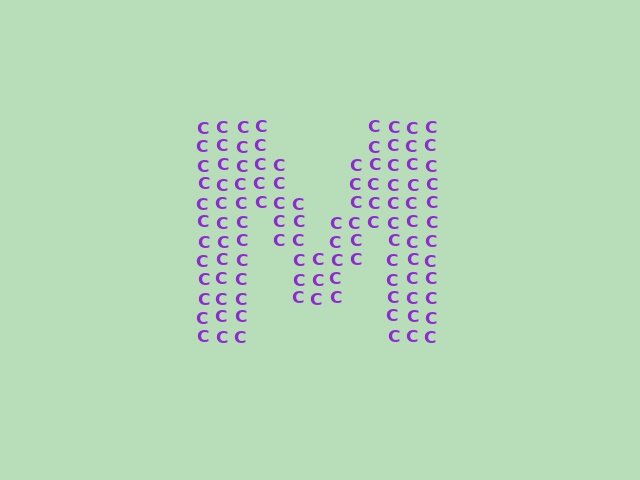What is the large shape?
The large shape is the letter M.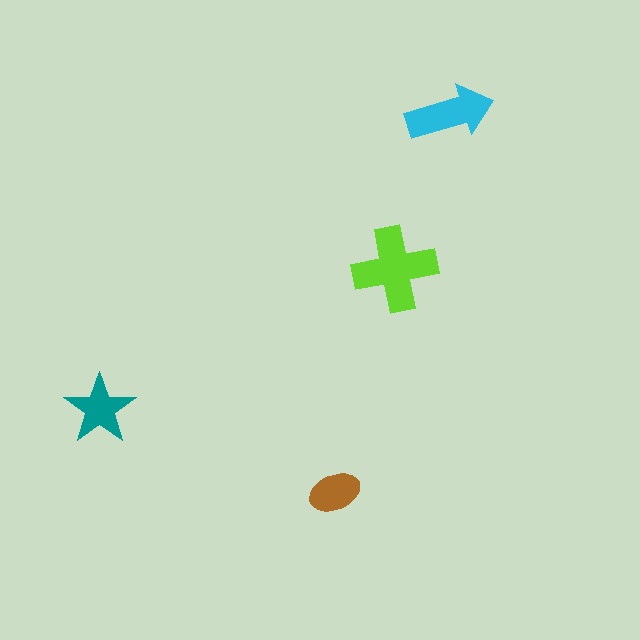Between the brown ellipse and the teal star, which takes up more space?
The teal star.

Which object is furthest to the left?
The teal star is leftmost.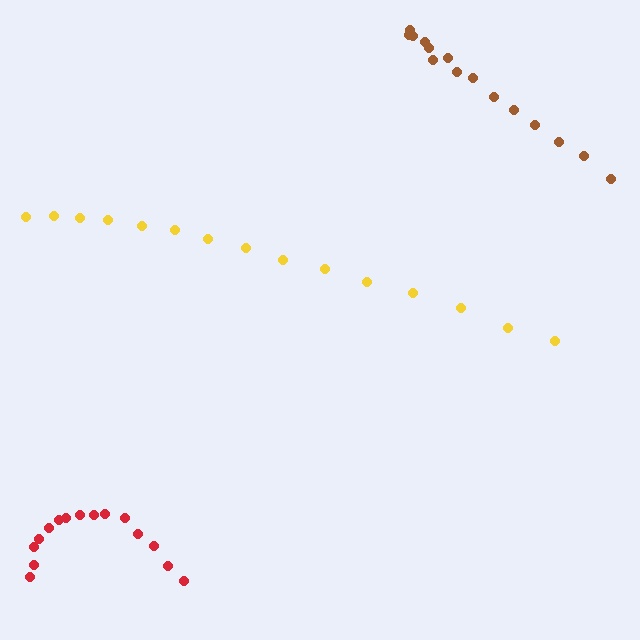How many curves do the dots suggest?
There are 3 distinct paths.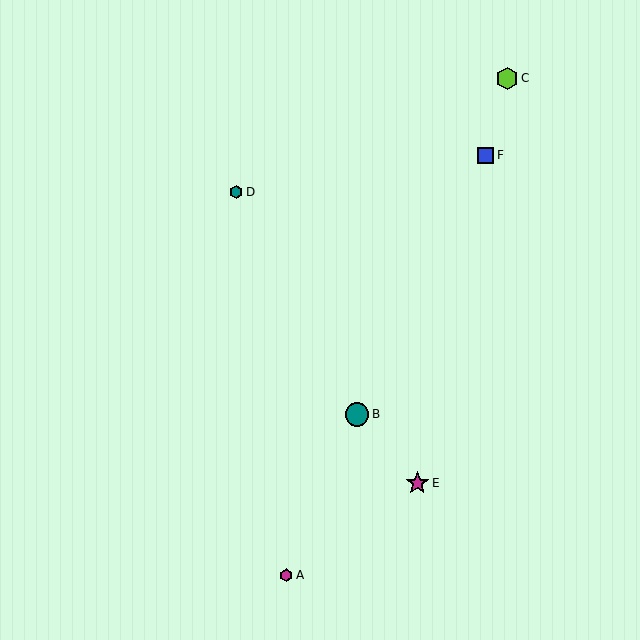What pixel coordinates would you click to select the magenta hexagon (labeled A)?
Click at (286, 575) to select the magenta hexagon A.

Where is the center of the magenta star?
The center of the magenta star is at (417, 483).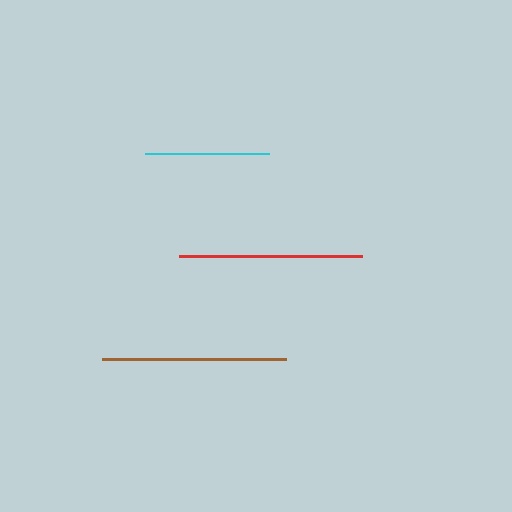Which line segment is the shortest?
The cyan line is the shortest at approximately 124 pixels.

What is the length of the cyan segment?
The cyan segment is approximately 124 pixels long.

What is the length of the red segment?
The red segment is approximately 183 pixels long.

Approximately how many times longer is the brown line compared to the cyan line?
The brown line is approximately 1.5 times the length of the cyan line.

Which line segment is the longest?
The brown line is the longest at approximately 184 pixels.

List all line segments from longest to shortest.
From longest to shortest: brown, red, cyan.